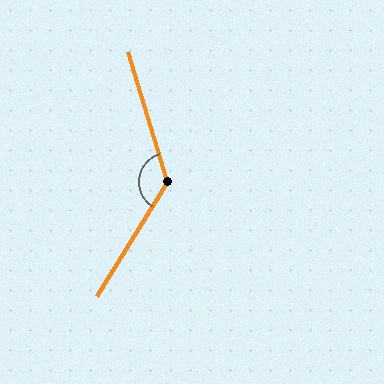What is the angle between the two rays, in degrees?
Approximately 131 degrees.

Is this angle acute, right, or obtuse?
It is obtuse.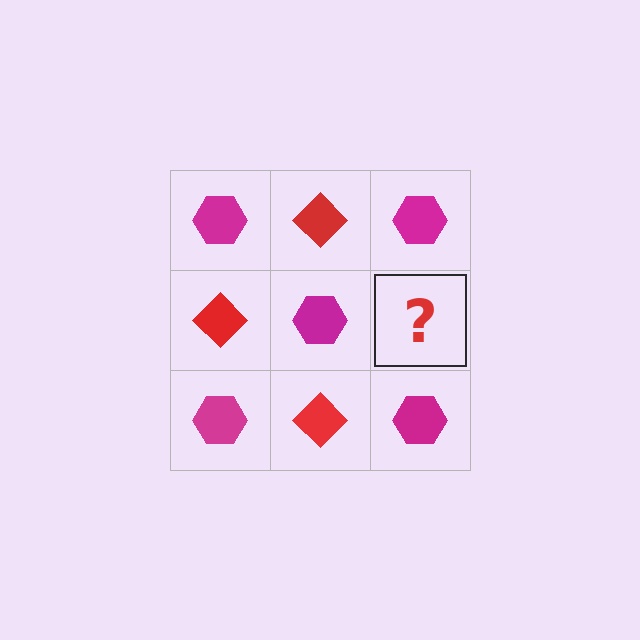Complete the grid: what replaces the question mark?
The question mark should be replaced with a red diamond.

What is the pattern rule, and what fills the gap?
The rule is that it alternates magenta hexagon and red diamond in a checkerboard pattern. The gap should be filled with a red diamond.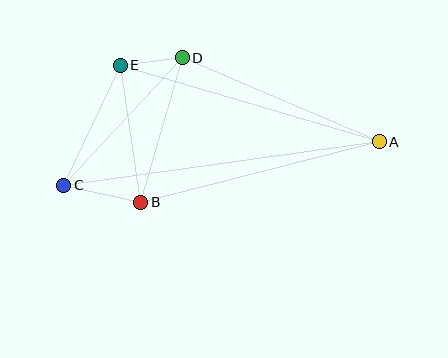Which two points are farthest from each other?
Points A and C are farthest from each other.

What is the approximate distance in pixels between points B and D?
The distance between B and D is approximately 151 pixels.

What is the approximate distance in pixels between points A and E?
The distance between A and E is approximately 270 pixels.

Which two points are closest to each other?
Points D and E are closest to each other.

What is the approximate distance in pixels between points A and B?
The distance between A and B is approximately 246 pixels.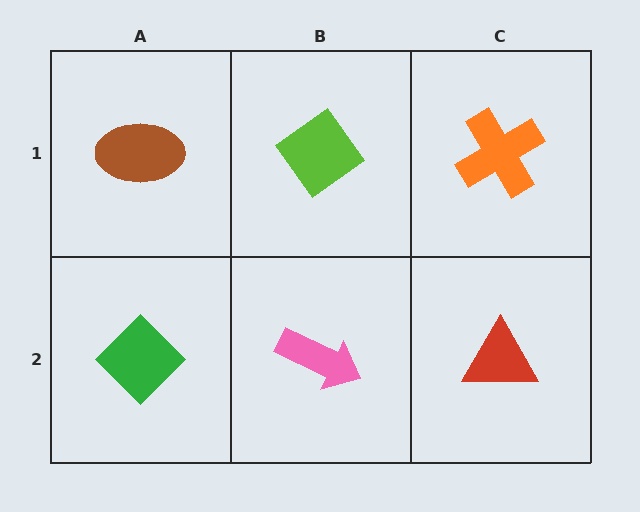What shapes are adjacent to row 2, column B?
A lime diamond (row 1, column B), a green diamond (row 2, column A), a red triangle (row 2, column C).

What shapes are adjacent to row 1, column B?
A pink arrow (row 2, column B), a brown ellipse (row 1, column A), an orange cross (row 1, column C).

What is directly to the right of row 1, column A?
A lime diamond.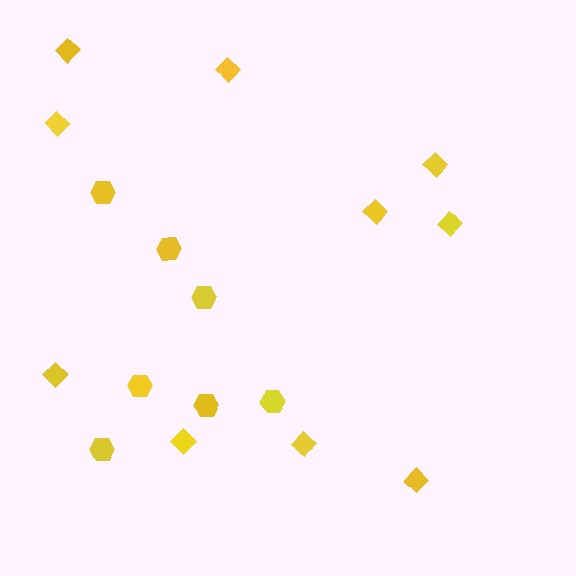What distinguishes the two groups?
There are 2 groups: one group of hexagons (7) and one group of diamonds (10).